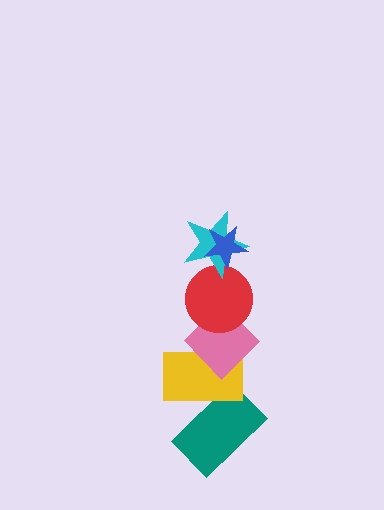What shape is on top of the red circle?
The cyan star is on top of the red circle.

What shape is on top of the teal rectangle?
The yellow rectangle is on top of the teal rectangle.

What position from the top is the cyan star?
The cyan star is 2nd from the top.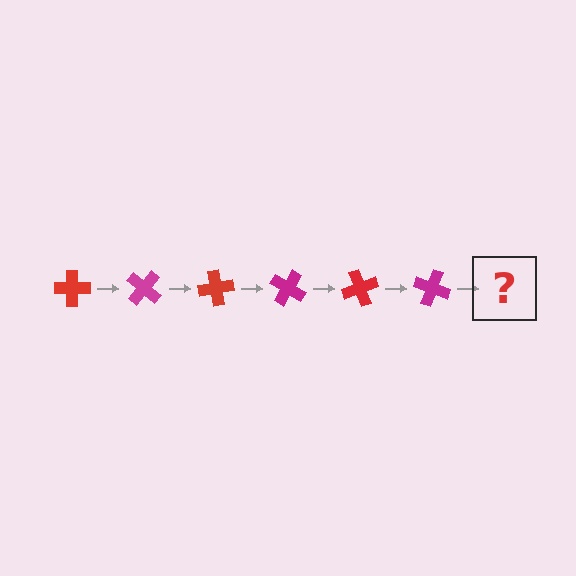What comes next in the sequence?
The next element should be a red cross, rotated 240 degrees from the start.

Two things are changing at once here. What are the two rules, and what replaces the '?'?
The two rules are that it rotates 40 degrees each step and the color cycles through red and magenta. The '?' should be a red cross, rotated 240 degrees from the start.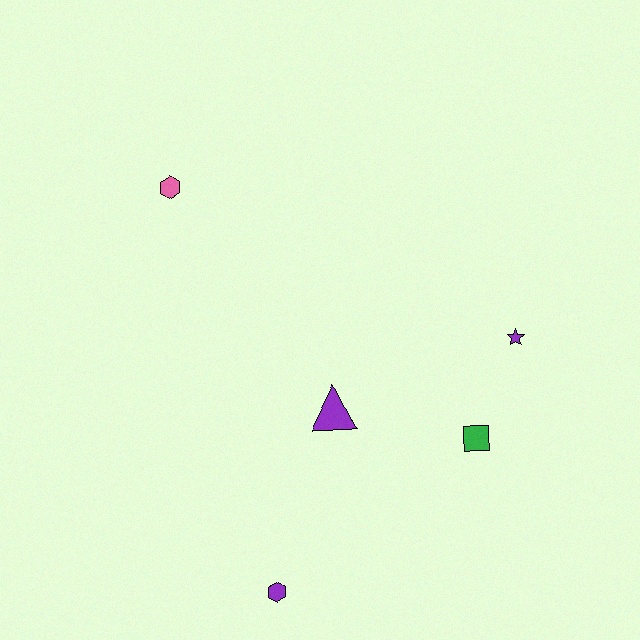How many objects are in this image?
There are 5 objects.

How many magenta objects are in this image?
There are no magenta objects.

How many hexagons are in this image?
There are 2 hexagons.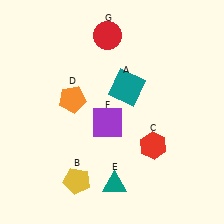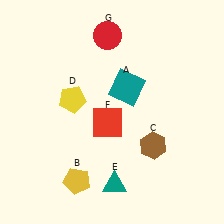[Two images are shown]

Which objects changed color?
C changed from red to brown. D changed from orange to yellow. F changed from purple to red.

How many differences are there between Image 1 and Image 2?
There are 3 differences between the two images.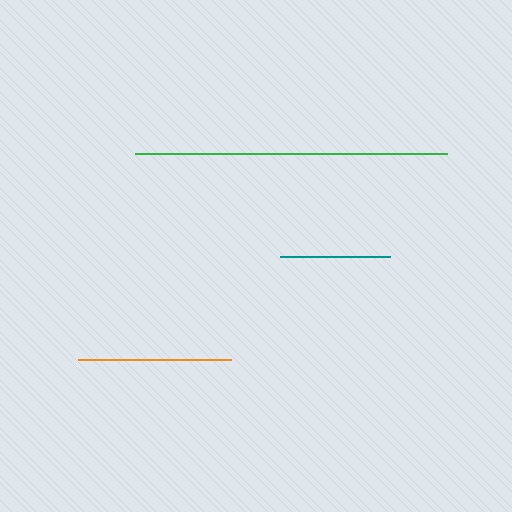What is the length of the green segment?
The green segment is approximately 312 pixels long.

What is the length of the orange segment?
The orange segment is approximately 154 pixels long.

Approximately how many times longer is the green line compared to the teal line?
The green line is approximately 2.8 times the length of the teal line.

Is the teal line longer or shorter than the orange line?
The orange line is longer than the teal line.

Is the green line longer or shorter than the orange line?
The green line is longer than the orange line.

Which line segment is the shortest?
The teal line is the shortest at approximately 110 pixels.